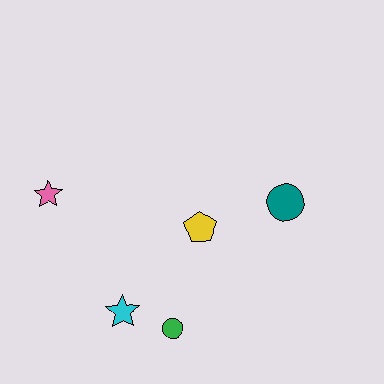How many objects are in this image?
There are 5 objects.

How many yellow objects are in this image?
There is 1 yellow object.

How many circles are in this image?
There are 2 circles.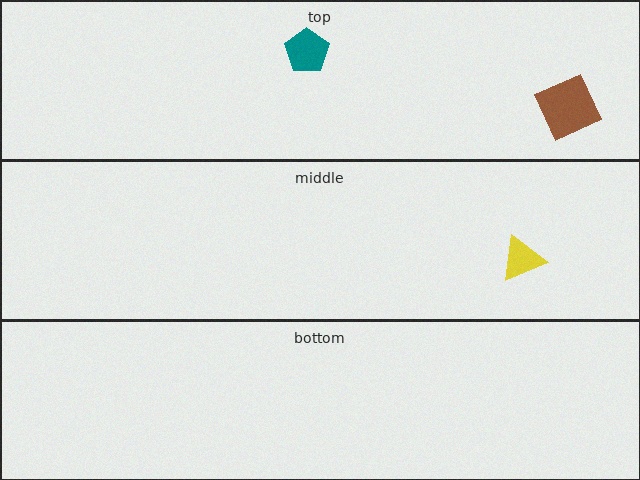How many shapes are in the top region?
2.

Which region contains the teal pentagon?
The top region.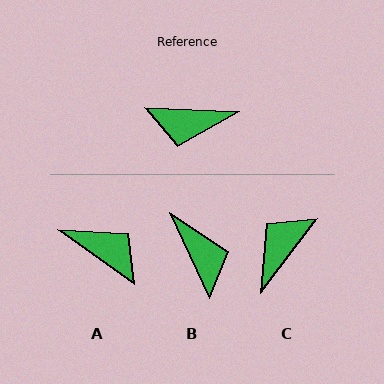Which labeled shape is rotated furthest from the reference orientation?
A, about 147 degrees away.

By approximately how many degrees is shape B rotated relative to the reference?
Approximately 118 degrees counter-clockwise.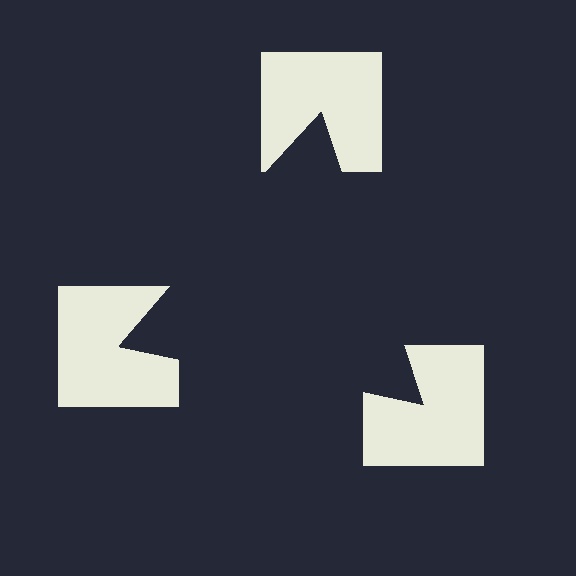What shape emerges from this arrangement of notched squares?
An illusory triangle — its edges are inferred from the aligned wedge cuts in the notched squares, not physically drawn.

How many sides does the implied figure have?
3 sides.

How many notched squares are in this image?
There are 3 — one at each vertex of the illusory triangle.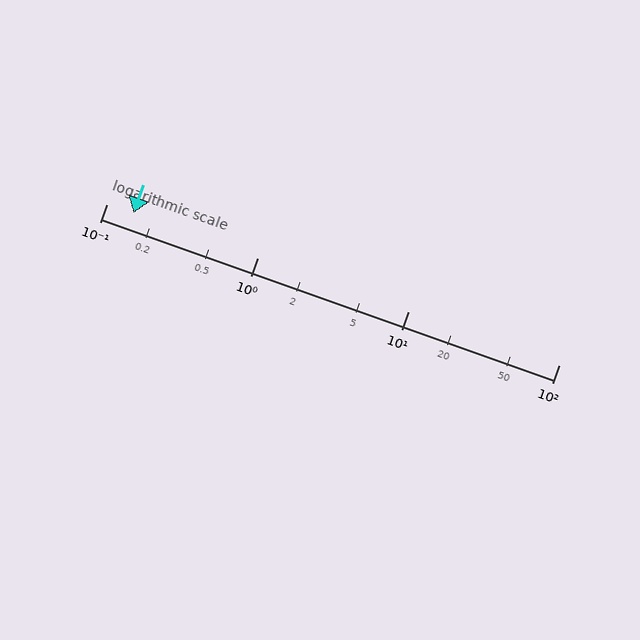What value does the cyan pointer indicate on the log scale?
The pointer indicates approximately 0.15.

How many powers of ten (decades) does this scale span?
The scale spans 3 decades, from 0.1 to 100.